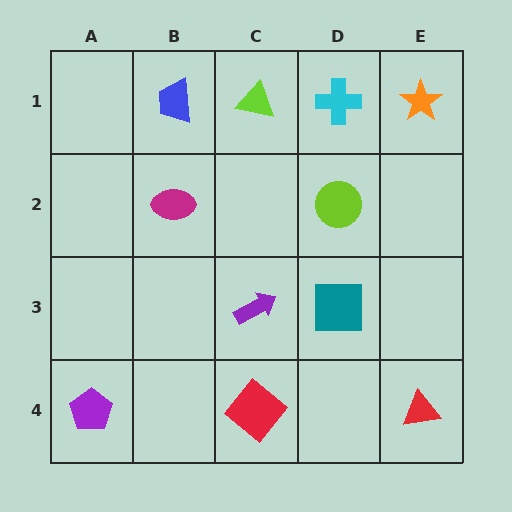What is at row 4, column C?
A red diamond.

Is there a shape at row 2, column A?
No, that cell is empty.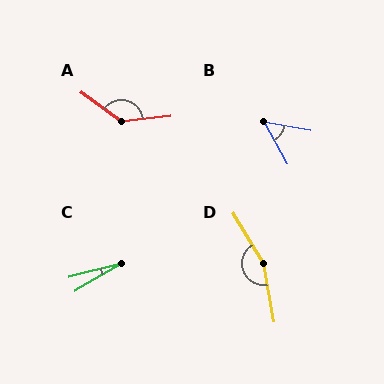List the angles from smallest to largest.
C (16°), B (51°), A (138°), D (159°).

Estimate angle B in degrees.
Approximately 51 degrees.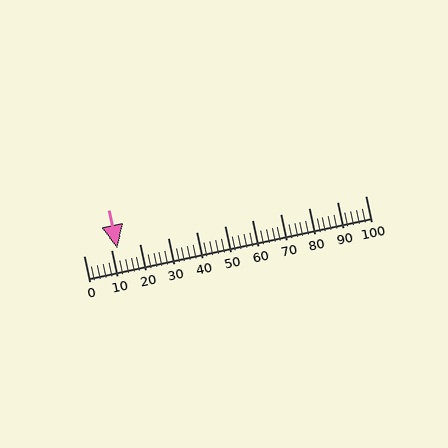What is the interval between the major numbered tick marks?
The major tick marks are spaced 10 units apart.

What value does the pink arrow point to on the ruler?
The pink arrow points to approximately 12.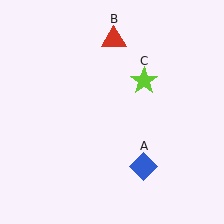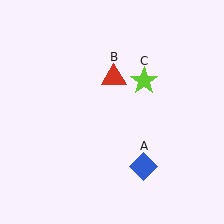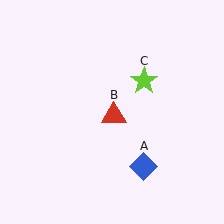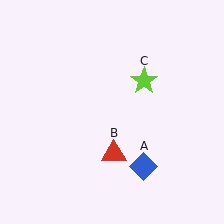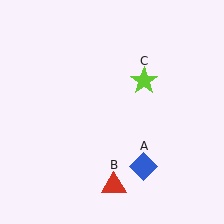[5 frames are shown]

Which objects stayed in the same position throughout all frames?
Blue diamond (object A) and lime star (object C) remained stationary.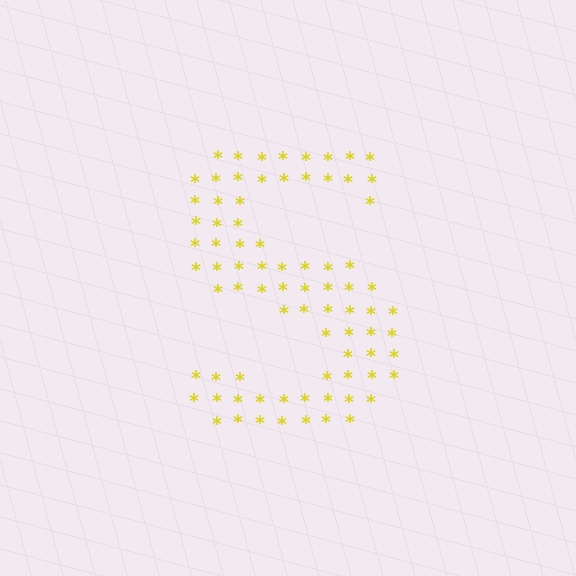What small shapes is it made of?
It is made of small asterisks.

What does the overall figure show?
The overall figure shows the letter S.